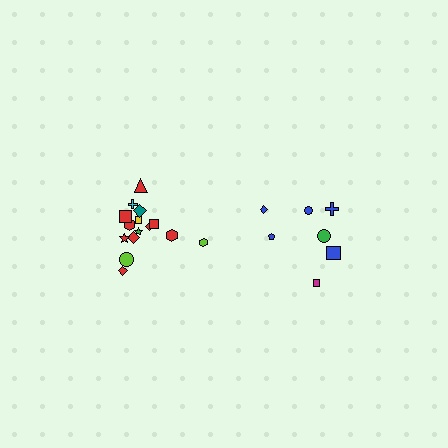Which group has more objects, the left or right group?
The left group.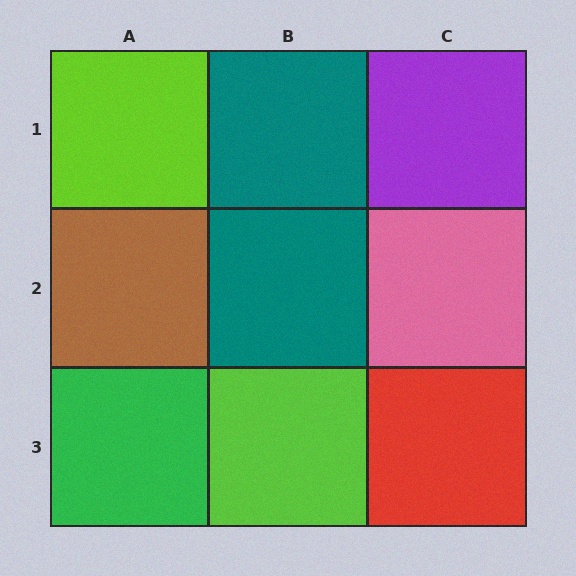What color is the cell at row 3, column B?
Lime.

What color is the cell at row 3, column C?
Red.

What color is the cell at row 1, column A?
Lime.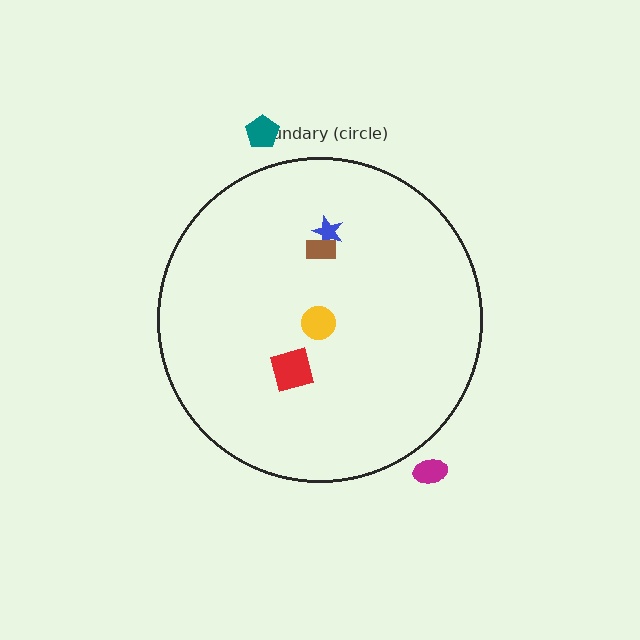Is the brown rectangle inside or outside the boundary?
Inside.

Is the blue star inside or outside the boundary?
Inside.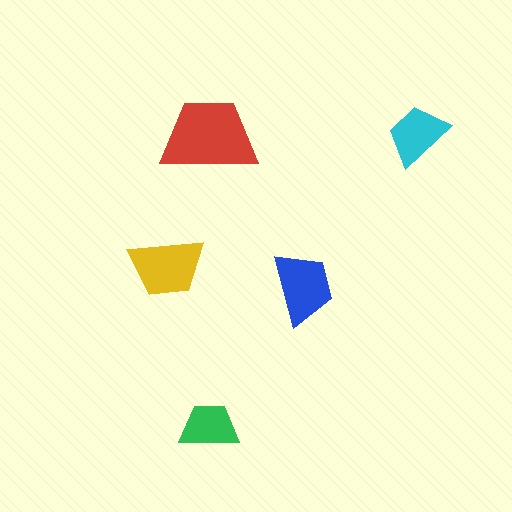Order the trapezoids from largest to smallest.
the red one, the yellow one, the blue one, the cyan one, the green one.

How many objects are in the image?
There are 5 objects in the image.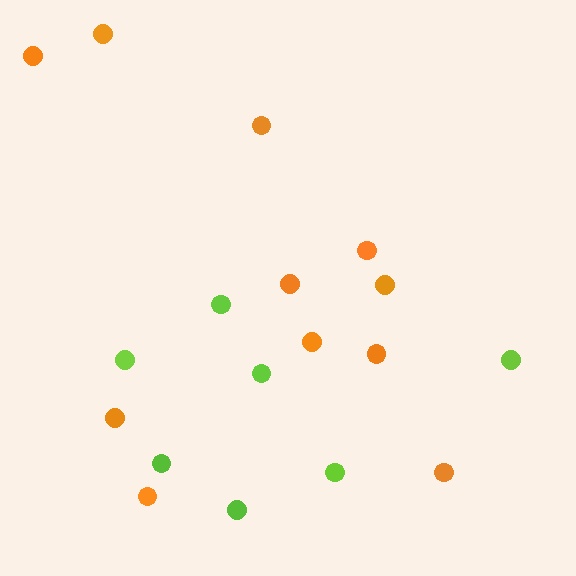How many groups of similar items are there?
There are 2 groups: one group of lime circles (7) and one group of orange circles (11).